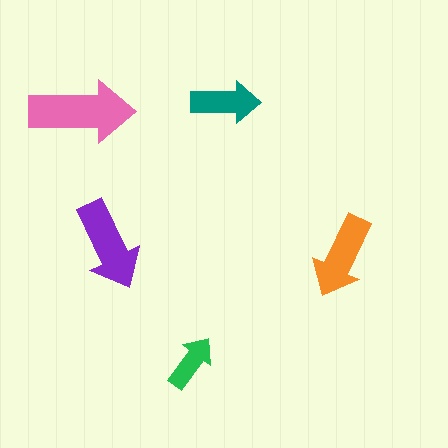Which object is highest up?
The teal arrow is topmost.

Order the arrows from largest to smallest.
the pink one, the purple one, the orange one, the teal one, the green one.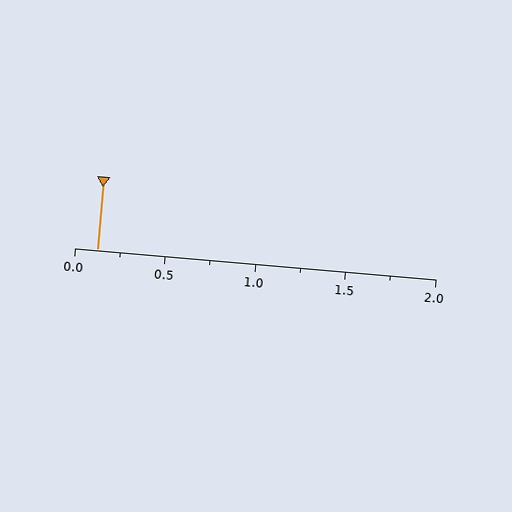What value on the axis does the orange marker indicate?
The marker indicates approximately 0.12.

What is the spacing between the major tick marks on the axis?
The major ticks are spaced 0.5 apart.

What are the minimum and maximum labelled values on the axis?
The axis runs from 0.0 to 2.0.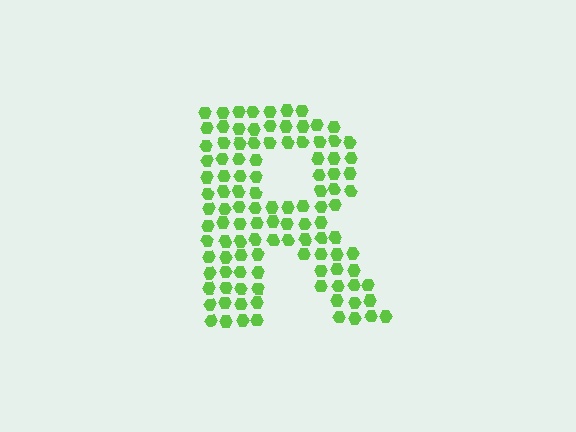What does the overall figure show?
The overall figure shows the letter R.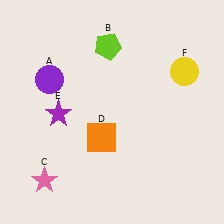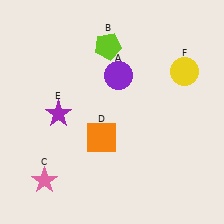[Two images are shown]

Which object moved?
The purple circle (A) moved right.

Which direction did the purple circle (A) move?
The purple circle (A) moved right.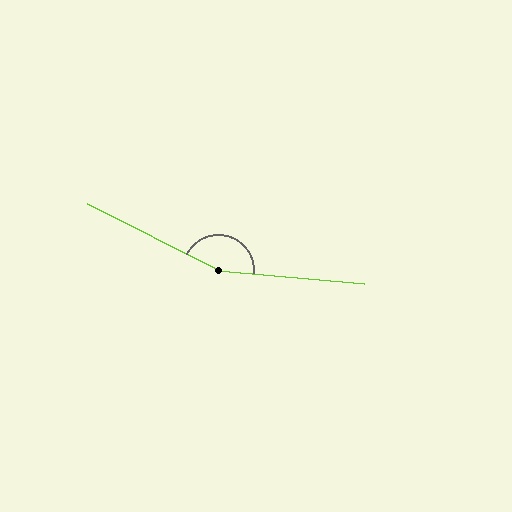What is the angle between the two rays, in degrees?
Approximately 158 degrees.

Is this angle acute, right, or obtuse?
It is obtuse.